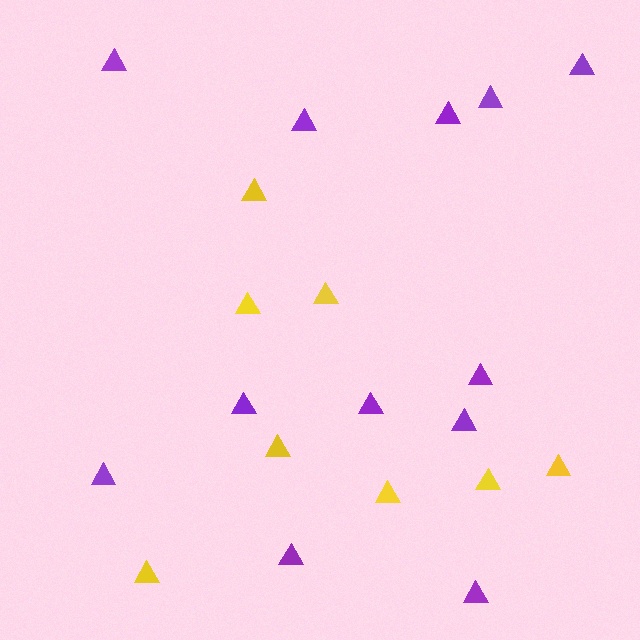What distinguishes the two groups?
There are 2 groups: one group of yellow triangles (8) and one group of purple triangles (12).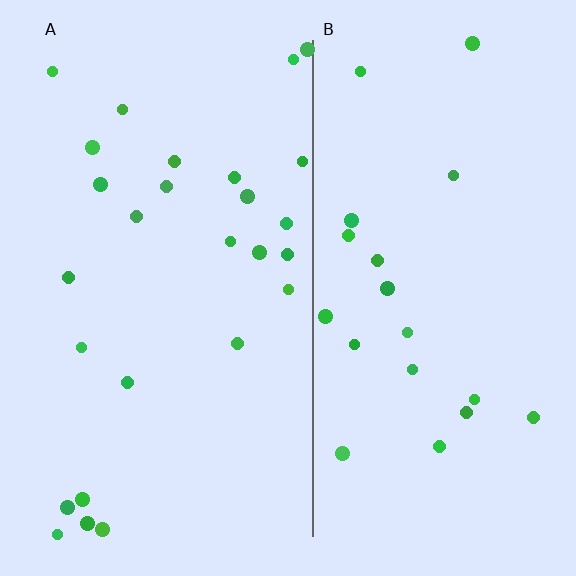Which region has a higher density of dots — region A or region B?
A (the left).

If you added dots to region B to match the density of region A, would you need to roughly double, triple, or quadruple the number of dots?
Approximately double.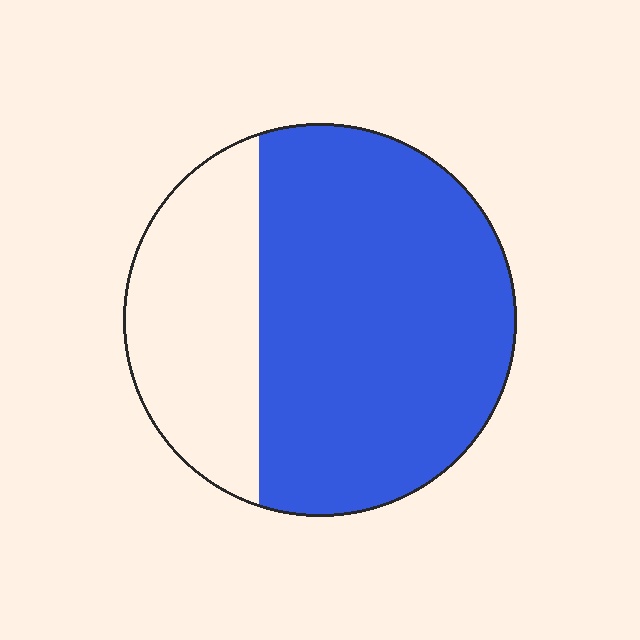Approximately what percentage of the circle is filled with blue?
Approximately 70%.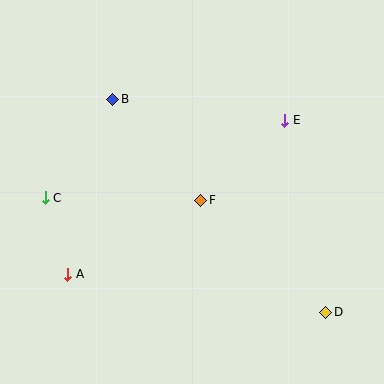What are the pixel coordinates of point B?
Point B is at (113, 99).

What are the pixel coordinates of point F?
Point F is at (201, 201).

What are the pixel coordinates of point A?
Point A is at (68, 274).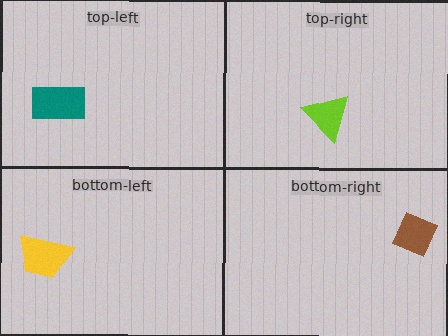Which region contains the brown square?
The bottom-right region.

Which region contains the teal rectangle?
The top-left region.